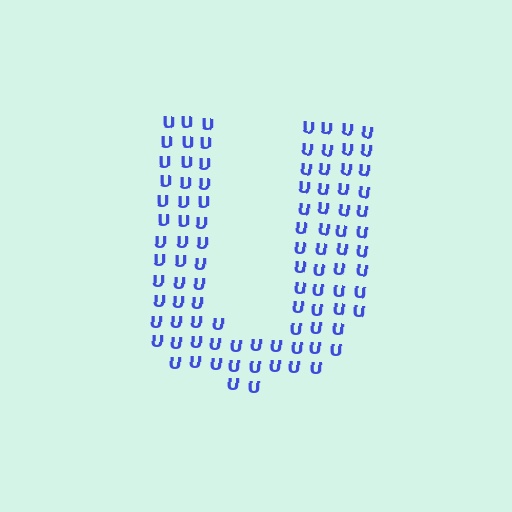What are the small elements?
The small elements are letter U's.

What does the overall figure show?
The overall figure shows the letter U.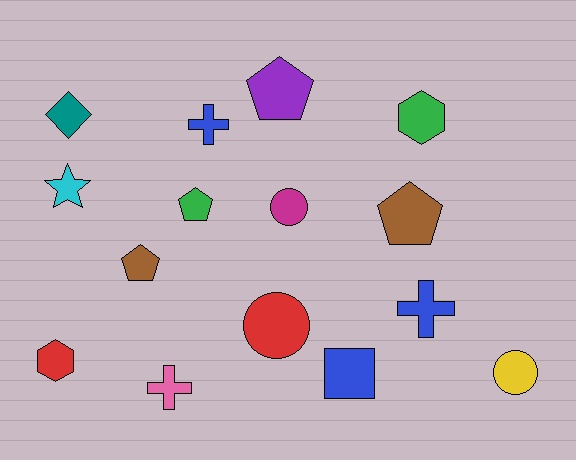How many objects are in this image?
There are 15 objects.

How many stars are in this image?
There is 1 star.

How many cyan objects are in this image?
There is 1 cyan object.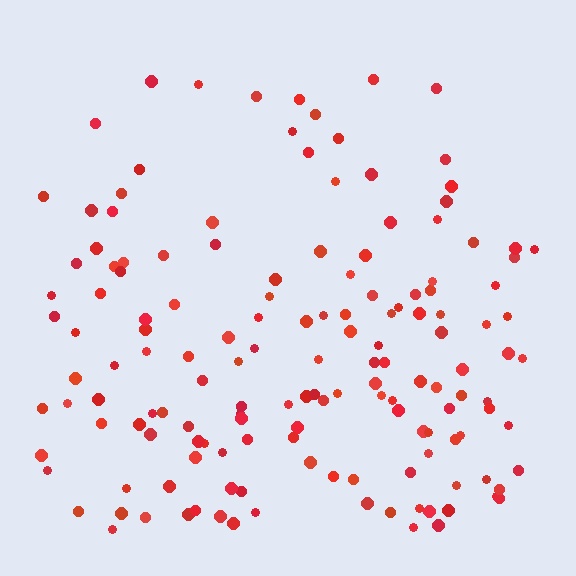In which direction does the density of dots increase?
From top to bottom, with the bottom side densest.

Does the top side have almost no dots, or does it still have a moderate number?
Still a moderate number, just noticeably fewer than the bottom.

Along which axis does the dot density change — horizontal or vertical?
Vertical.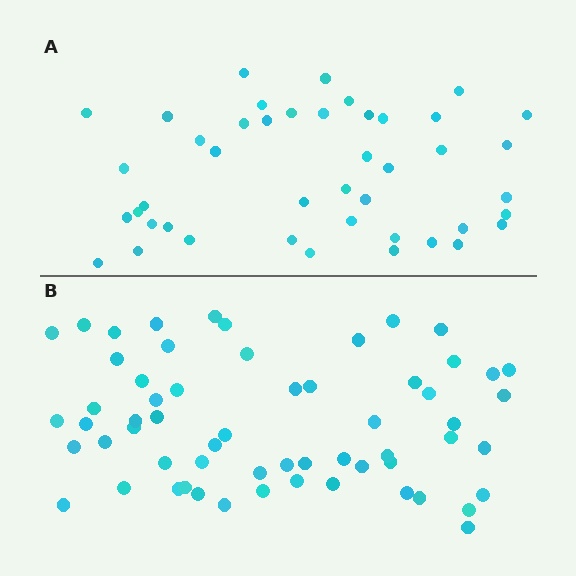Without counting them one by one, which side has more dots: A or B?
Region B (the bottom region) has more dots.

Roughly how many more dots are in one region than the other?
Region B has approximately 15 more dots than region A.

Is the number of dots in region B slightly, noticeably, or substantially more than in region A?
Region B has noticeably more, but not dramatically so. The ratio is roughly 1.4 to 1.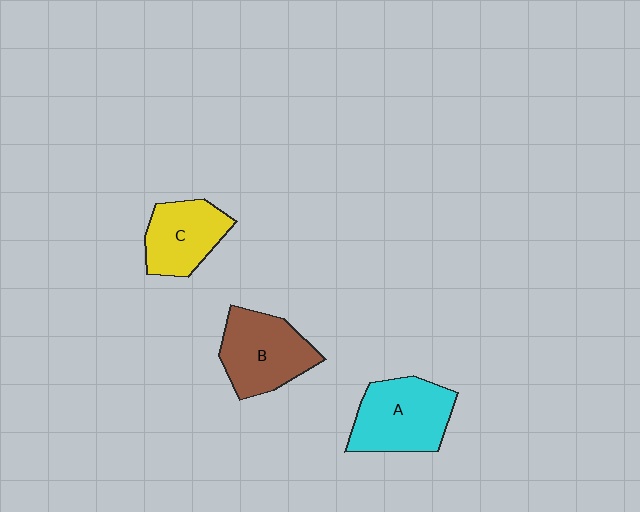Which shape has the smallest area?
Shape C (yellow).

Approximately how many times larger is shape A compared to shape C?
Approximately 1.3 times.